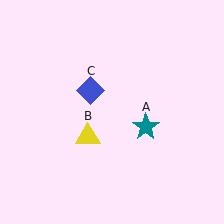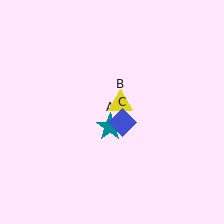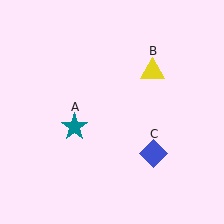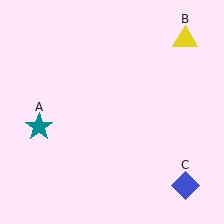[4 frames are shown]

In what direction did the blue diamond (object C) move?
The blue diamond (object C) moved down and to the right.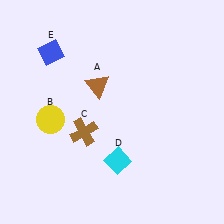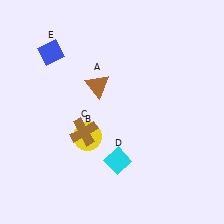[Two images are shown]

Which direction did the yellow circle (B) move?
The yellow circle (B) moved right.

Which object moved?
The yellow circle (B) moved right.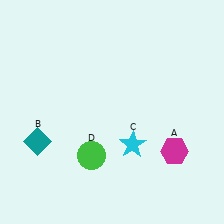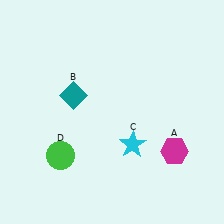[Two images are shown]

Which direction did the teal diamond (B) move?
The teal diamond (B) moved up.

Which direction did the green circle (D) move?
The green circle (D) moved left.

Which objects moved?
The objects that moved are: the teal diamond (B), the green circle (D).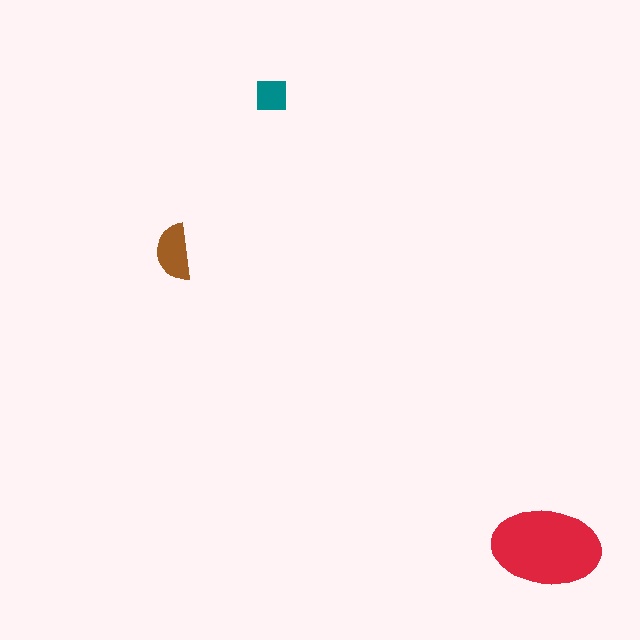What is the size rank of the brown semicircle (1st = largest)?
2nd.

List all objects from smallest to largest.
The teal square, the brown semicircle, the red ellipse.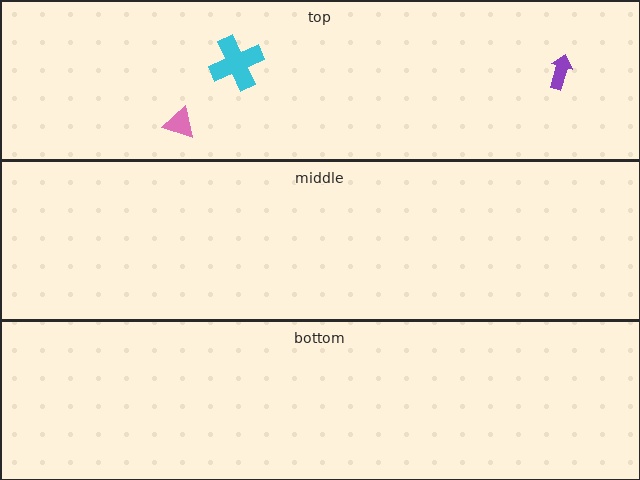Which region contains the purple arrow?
The top region.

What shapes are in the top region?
The pink triangle, the purple arrow, the cyan cross.